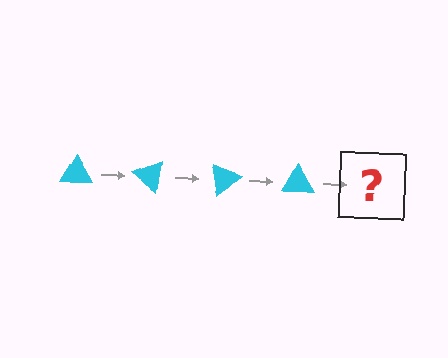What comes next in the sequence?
The next element should be a cyan triangle rotated 160 degrees.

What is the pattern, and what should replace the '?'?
The pattern is that the triangle rotates 40 degrees each step. The '?' should be a cyan triangle rotated 160 degrees.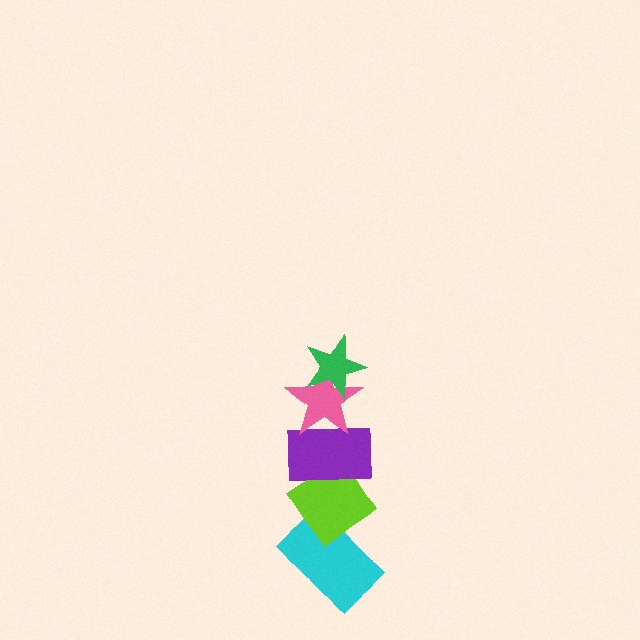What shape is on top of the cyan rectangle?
The lime diamond is on top of the cyan rectangle.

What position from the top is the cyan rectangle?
The cyan rectangle is 5th from the top.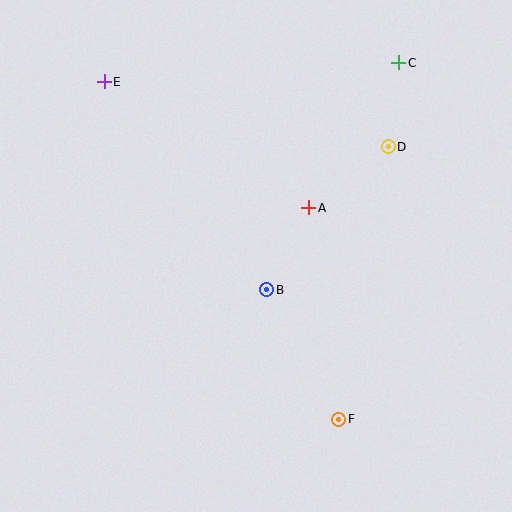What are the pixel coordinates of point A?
Point A is at (309, 208).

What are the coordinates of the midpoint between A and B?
The midpoint between A and B is at (288, 249).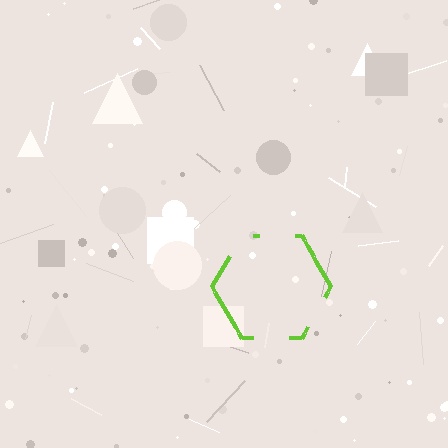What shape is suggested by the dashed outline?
The dashed outline suggests a hexagon.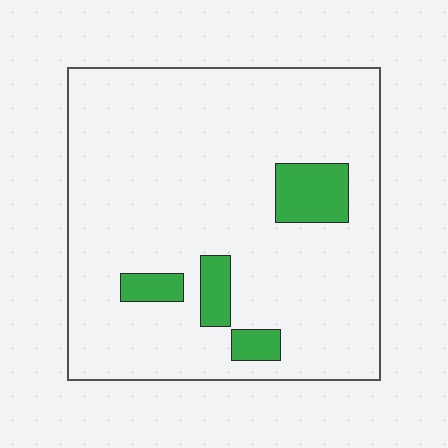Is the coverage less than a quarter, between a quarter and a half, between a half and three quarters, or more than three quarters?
Less than a quarter.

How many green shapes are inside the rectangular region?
4.